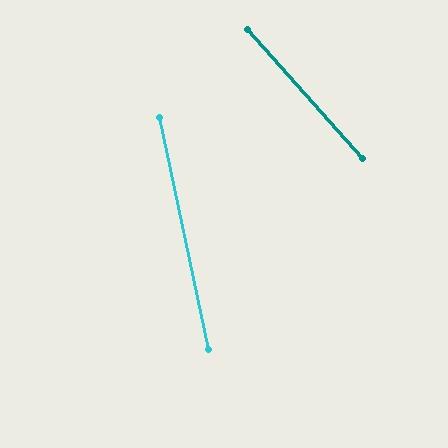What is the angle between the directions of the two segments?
Approximately 30 degrees.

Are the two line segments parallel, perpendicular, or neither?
Neither parallel nor perpendicular — they differ by about 30°.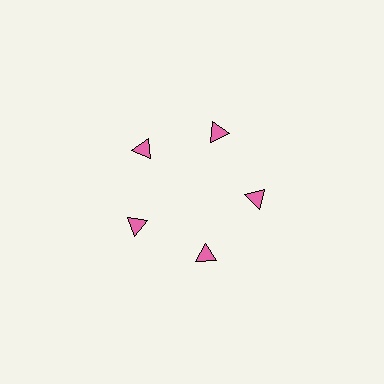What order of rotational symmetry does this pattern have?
This pattern has 5-fold rotational symmetry.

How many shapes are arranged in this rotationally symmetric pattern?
There are 5 shapes, arranged in 5 groups of 1.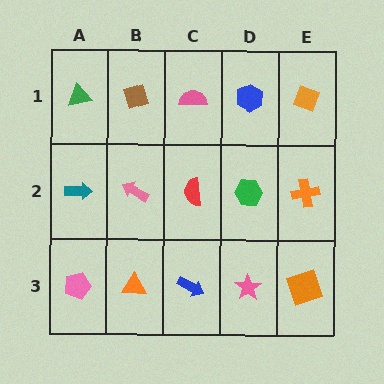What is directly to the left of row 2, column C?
A pink arrow.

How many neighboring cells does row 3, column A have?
2.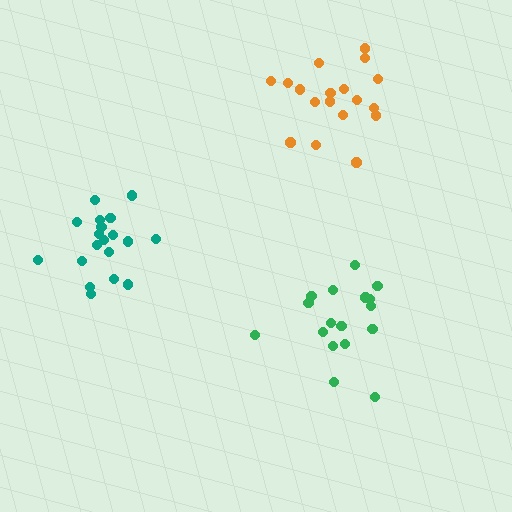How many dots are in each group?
Group 1: 17 dots, Group 2: 18 dots, Group 3: 19 dots (54 total).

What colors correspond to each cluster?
The clusters are colored: green, orange, teal.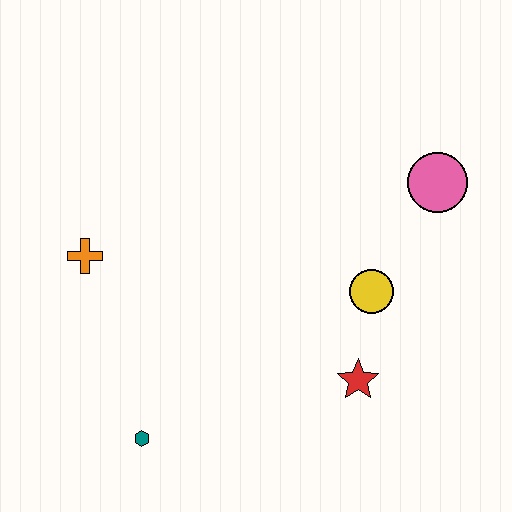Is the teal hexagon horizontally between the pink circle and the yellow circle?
No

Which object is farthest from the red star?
The orange cross is farthest from the red star.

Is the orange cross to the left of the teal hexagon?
Yes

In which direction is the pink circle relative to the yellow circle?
The pink circle is above the yellow circle.